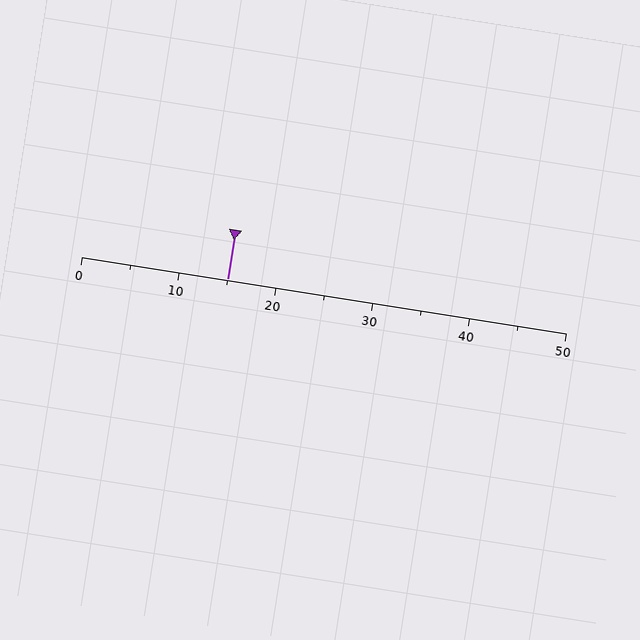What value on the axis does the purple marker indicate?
The marker indicates approximately 15.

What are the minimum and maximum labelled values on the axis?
The axis runs from 0 to 50.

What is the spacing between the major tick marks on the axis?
The major ticks are spaced 10 apart.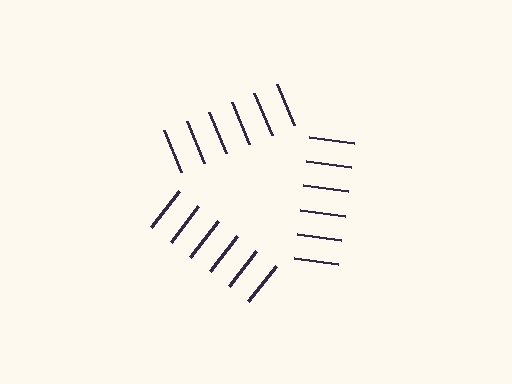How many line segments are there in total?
18 — 6 along each of the 3 edges.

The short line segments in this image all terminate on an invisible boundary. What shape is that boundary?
An illusory triangle — the line segments terminate on its edges but no continuous stroke is drawn.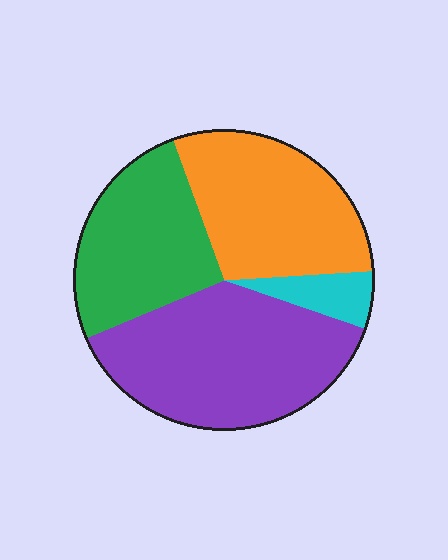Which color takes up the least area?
Cyan, at roughly 5%.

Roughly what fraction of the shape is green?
Green takes up about one quarter (1/4) of the shape.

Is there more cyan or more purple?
Purple.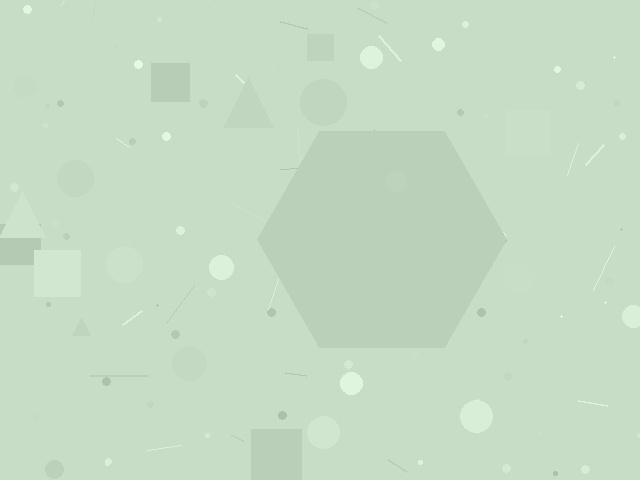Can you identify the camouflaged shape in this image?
The camouflaged shape is a hexagon.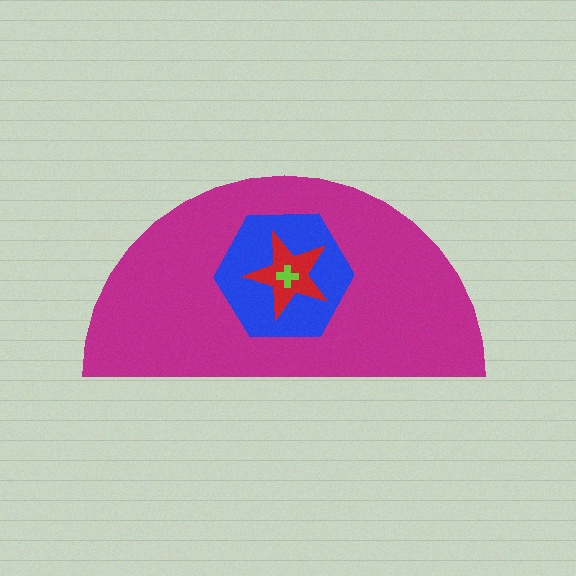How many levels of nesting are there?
4.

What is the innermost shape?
The lime cross.